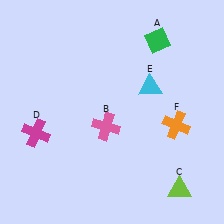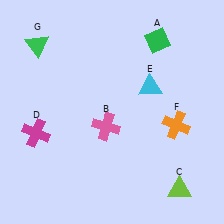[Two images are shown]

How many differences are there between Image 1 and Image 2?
There is 1 difference between the two images.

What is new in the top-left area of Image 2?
A green triangle (G) was added in the top-left area of Image 2.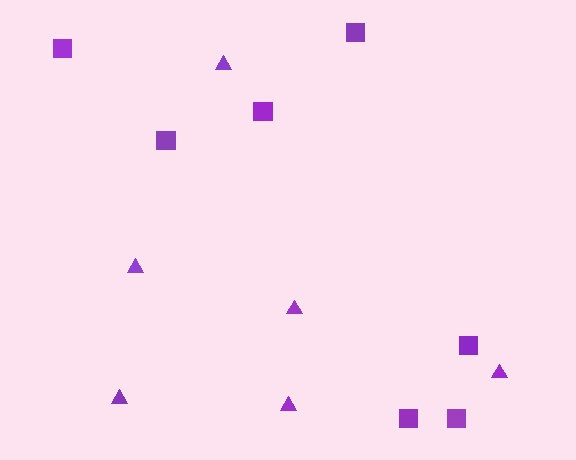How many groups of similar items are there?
There are 2 groups: one group of triangles (6) and one group of squares (7).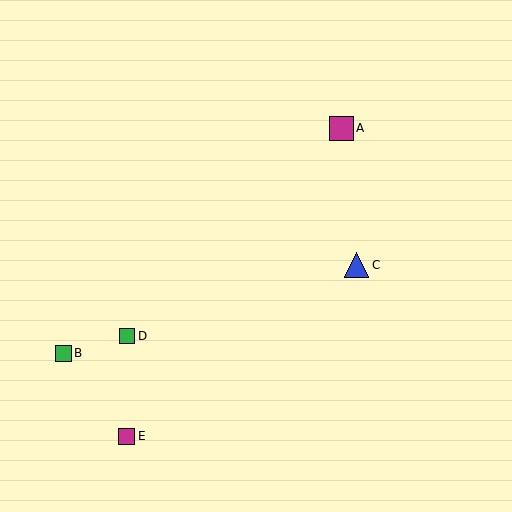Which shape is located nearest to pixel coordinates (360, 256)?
The blue triangle (labeled C) at (357, 265) is nearest to that location.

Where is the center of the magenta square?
The center of the magenta square is at (342, 128).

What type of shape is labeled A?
Shape A is a magenta square.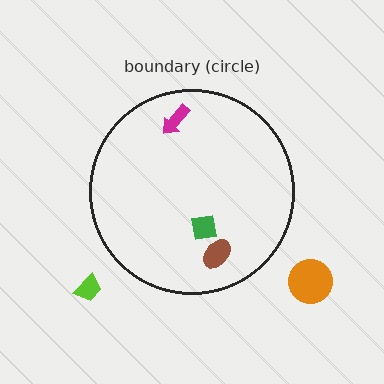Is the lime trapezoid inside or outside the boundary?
Outside.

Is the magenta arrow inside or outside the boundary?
Inside.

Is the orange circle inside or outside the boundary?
Outside.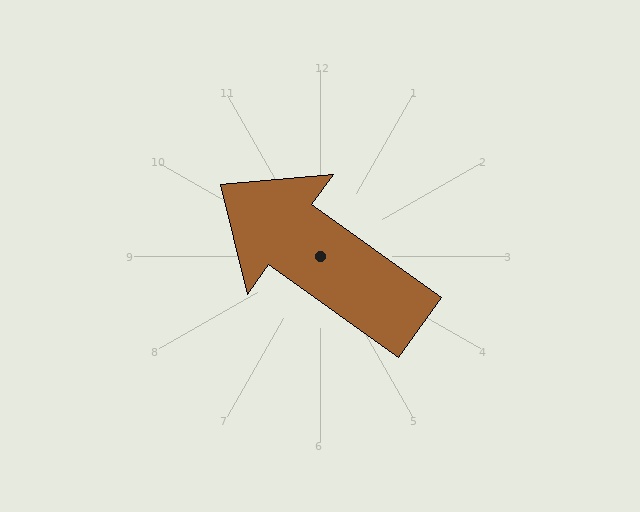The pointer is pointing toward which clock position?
Roughly 10 o'clock.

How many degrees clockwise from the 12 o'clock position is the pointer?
Approximately 306 degrees.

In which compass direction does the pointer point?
Northwest.